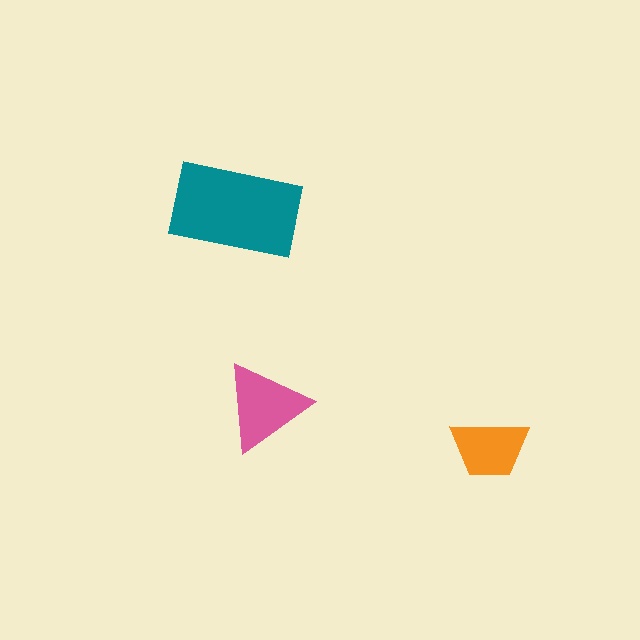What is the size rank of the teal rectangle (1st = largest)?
1st.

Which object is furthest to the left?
The teal rectangle is leftmost.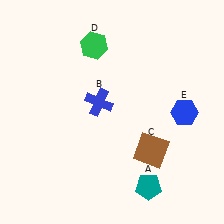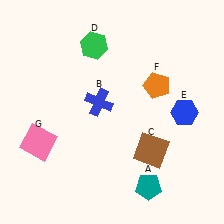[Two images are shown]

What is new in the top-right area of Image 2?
An orange pentagon (F) was added in the top-right area of Image 2.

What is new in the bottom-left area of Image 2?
A pink square (G) was added in the bottom-left area of Image 2.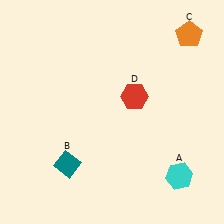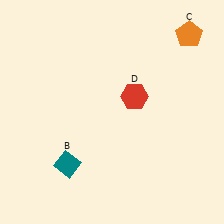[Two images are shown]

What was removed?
The cyan hexagon (A) was removed in Image 2.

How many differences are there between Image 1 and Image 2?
There is 1 difference between the two images.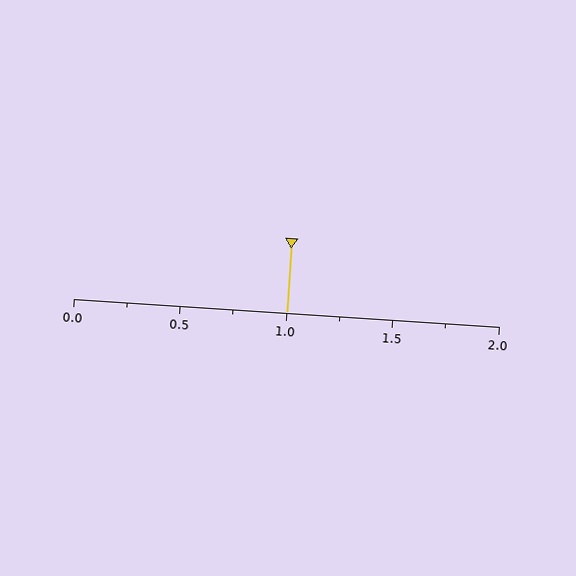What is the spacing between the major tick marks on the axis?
The major ticks are spaced 0.5 apart.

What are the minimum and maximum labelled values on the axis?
The axis runs from 0.0 to 2.0.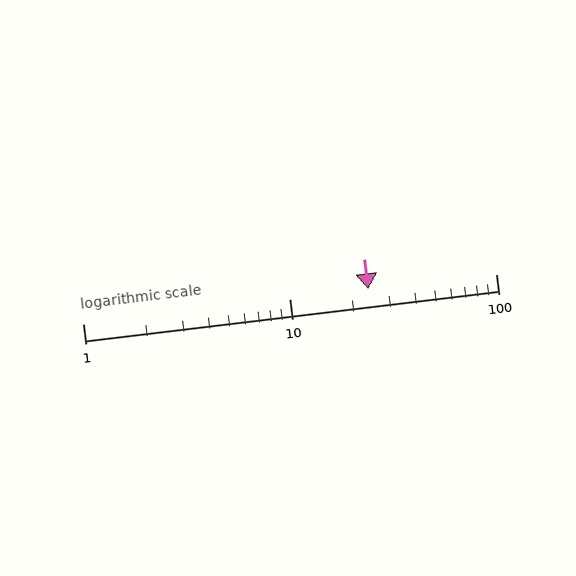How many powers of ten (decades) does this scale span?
The scale spans 2 decades, from 1 to 100.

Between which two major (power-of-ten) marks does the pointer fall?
The pointer is between 10 and 100.